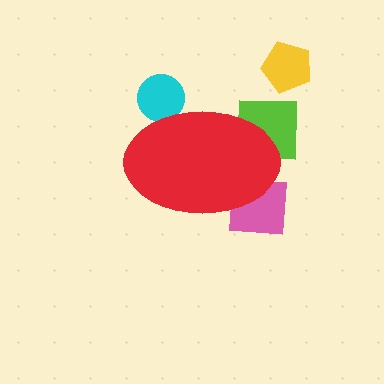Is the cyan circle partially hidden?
Yes, the cyan circle is partially hidden behind the red ellipse.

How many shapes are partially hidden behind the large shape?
3 shapes are partially hidden.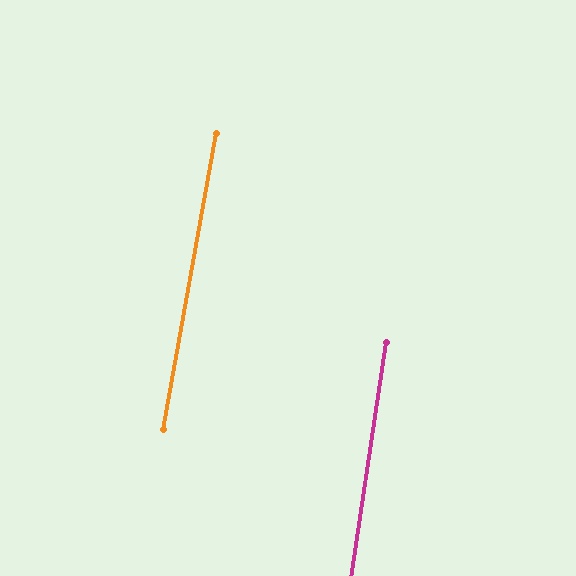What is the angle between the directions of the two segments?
Approximately 2 degrees.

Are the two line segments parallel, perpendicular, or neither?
Parallel — their directions differ by only 1.7°.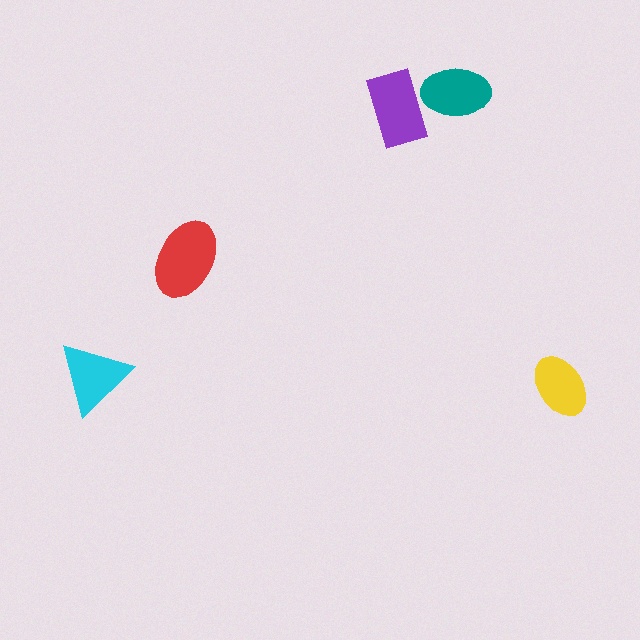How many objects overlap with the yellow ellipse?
0 objects overlap with the yellow ellipse.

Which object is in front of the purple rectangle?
The teal ellipse is in front of the purple rectangle.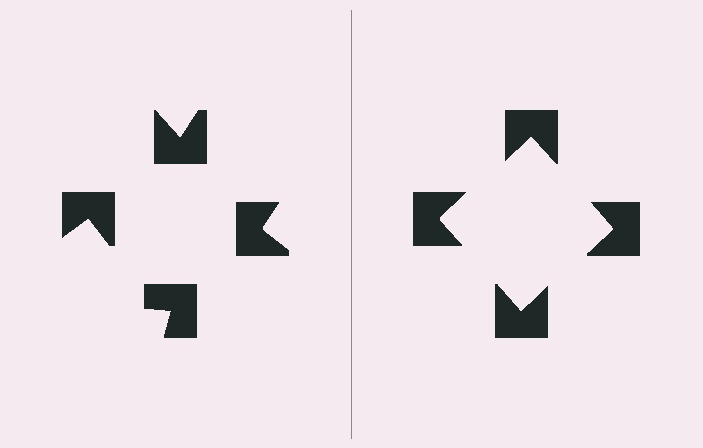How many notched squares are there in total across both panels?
8 — 4 on each side.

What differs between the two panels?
The notched squares are positioned identically on both sides; only the wedge orientations differ. On the right they align to a square; on the left they are misaligned.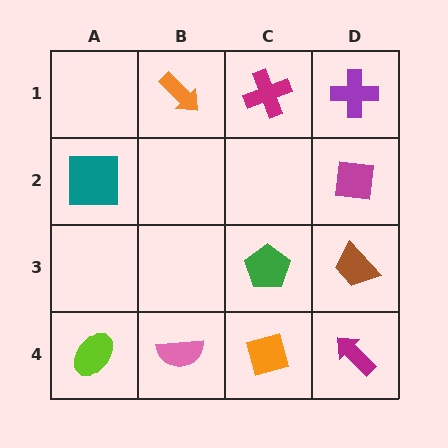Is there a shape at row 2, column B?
No, that cell is empty.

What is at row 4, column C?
An orange diamond.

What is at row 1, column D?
A purple cross.